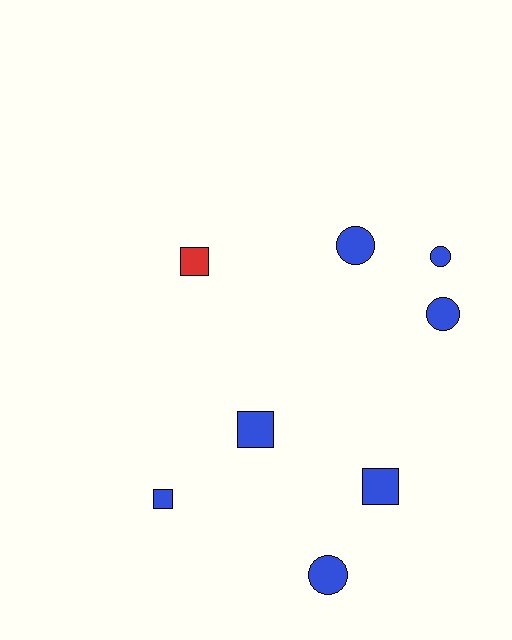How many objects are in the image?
There are 8 objects.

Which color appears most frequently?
Blue, with 7 objects.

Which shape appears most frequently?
Square, with 4 objects.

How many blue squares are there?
There are 3 blue squares.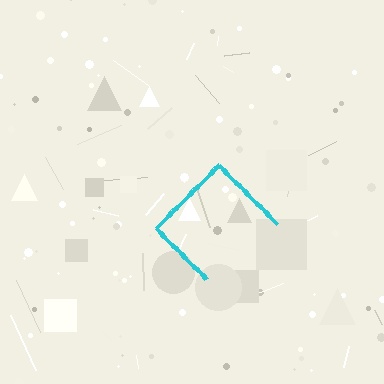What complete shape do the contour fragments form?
The contour fragments form a diamond.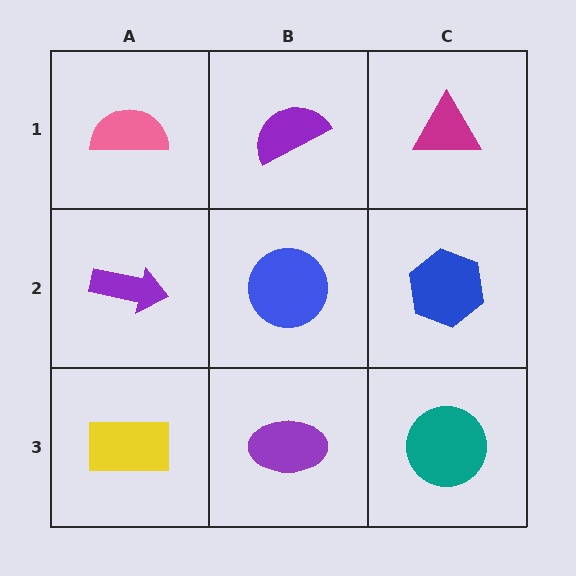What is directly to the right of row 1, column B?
A magenta triangle.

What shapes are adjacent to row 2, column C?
A magenta triangle (row 1, column C), a teal circle (row 3, column C), a blue circle (row 2, column B).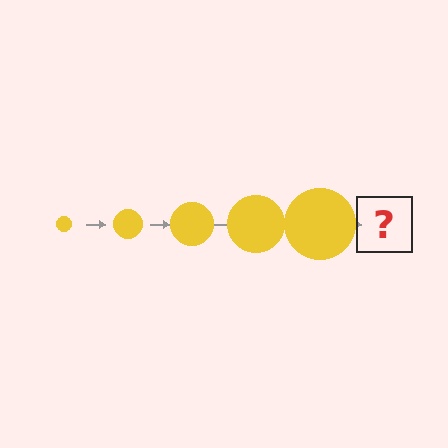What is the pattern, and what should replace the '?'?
The pattern is that the circle gets progressively larger each step. The '?' should be a yellow circle, larger than the previous one.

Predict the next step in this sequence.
The next step is a yellow circle, larger than the previous one.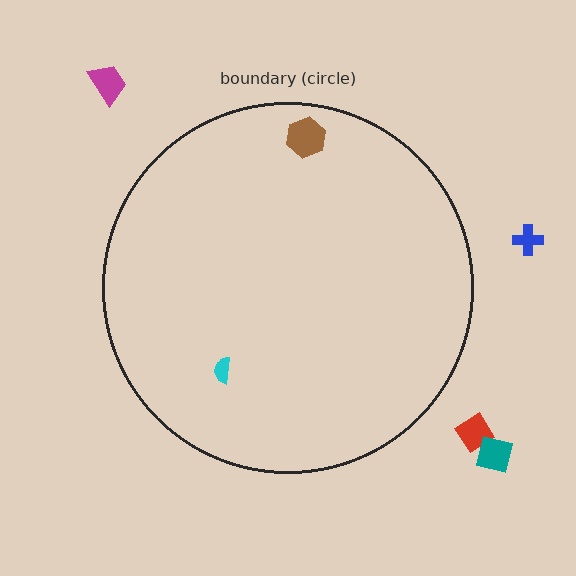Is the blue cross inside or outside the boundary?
Outside.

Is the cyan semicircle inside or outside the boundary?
Inside.